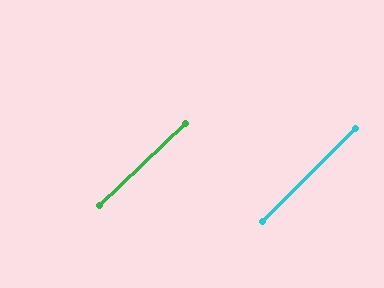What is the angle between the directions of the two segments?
Approximately 1 degree.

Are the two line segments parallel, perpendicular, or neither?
Parallel — their directions differ by only 1.1°.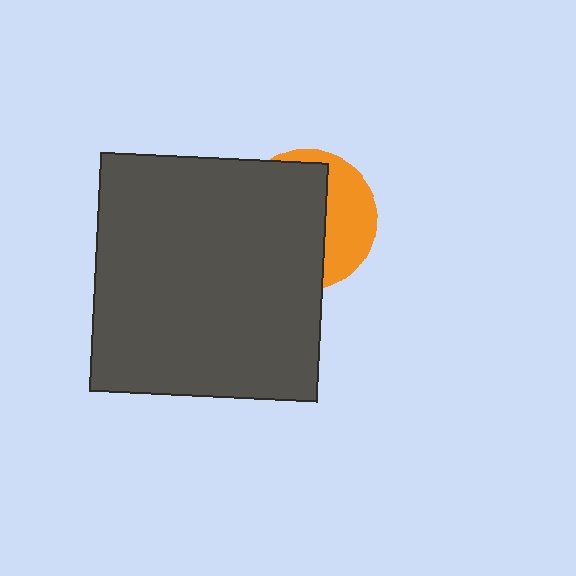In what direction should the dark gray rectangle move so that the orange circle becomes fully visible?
The dark gray rectangle should move left. That is the shortest direction to clear the overlap and leave the orange circle fully visible.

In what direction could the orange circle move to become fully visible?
The orange circle could move right. That would shift it out from behind the dark gray rectangle entirely.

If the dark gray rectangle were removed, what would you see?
You would see the complete orange circle.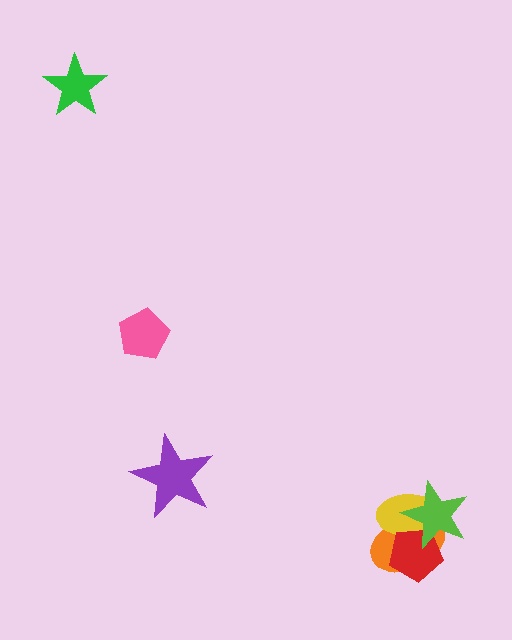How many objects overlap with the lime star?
3 objects overlap with the lime star.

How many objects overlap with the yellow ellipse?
3 objects overlap with the yellow ellipse.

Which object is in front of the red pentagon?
The lime star is in front of the red pentagon.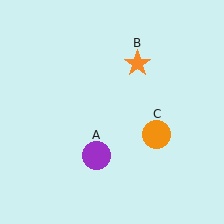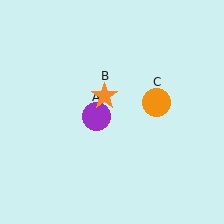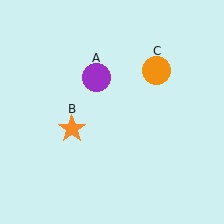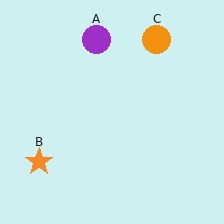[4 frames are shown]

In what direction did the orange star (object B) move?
The orange star (object B) moved down and to the left.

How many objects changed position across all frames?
3 objects changed position: purple circle (object A), orange star (object B), orange circle (object C).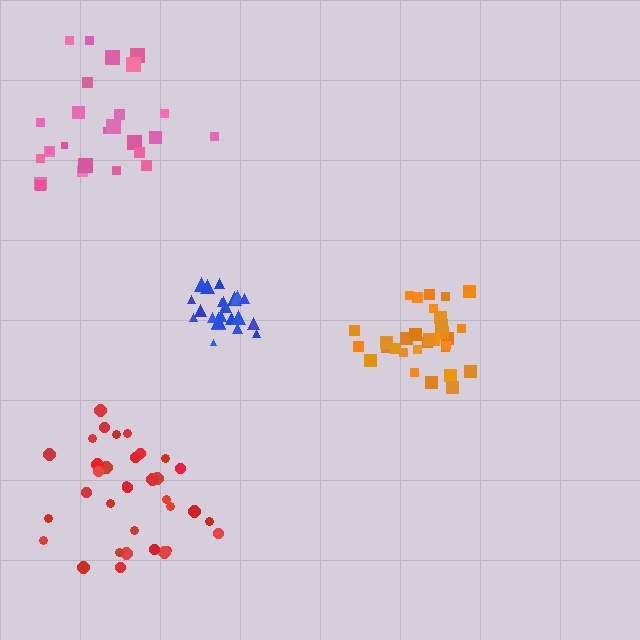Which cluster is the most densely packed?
Blue.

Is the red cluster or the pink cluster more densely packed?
Red.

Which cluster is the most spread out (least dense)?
Pink.